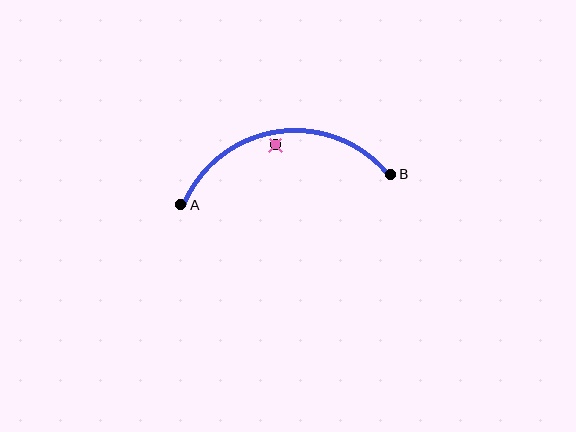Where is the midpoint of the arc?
The arc midpoint is the point on the curve farthest from the straight line joining A and B. It sits above that line.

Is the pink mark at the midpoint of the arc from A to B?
No — the pink mark does not lie on the arc at all. It sits slightly inside the curve.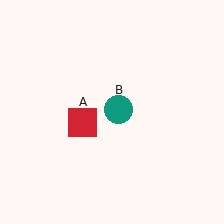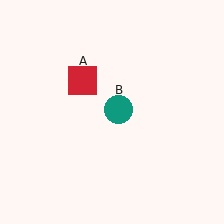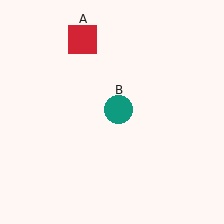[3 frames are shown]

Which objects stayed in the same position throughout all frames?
Teal circle (object B) remained stationary.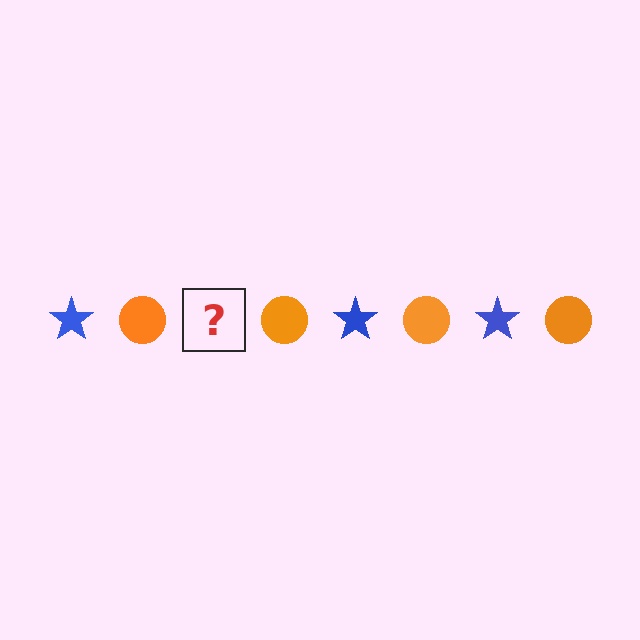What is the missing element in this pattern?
The missing element is a blue star.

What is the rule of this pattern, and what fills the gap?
The rule is that the pattern alternates between blue star and orange circle. The gap should be filled with a blue star.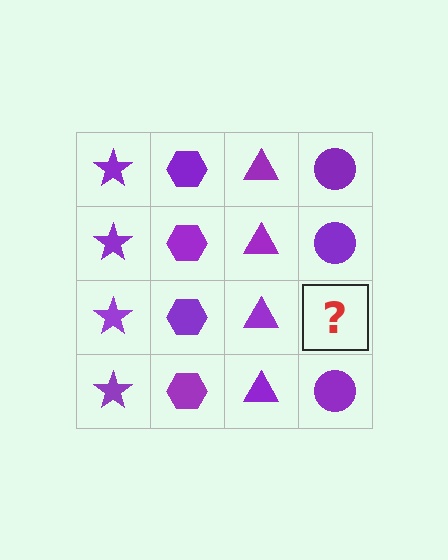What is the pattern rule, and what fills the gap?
The rule is that each column has a consistent shape. The gap should be filled with a purple circle.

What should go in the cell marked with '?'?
The missing cell should contain a purple circle.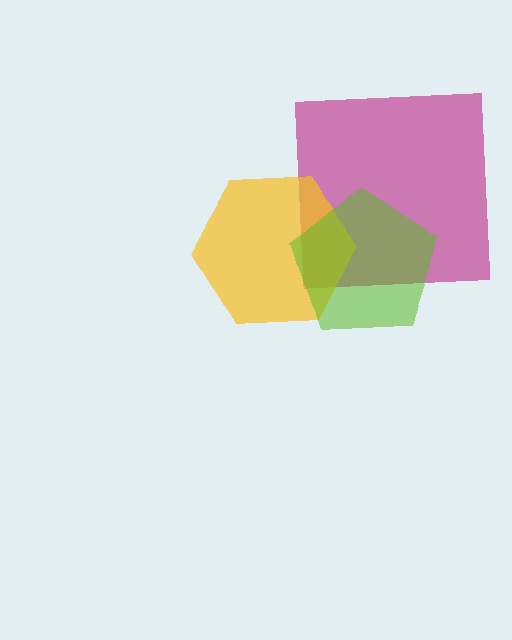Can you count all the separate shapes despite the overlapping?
Yes, there are 3 separate shapes.